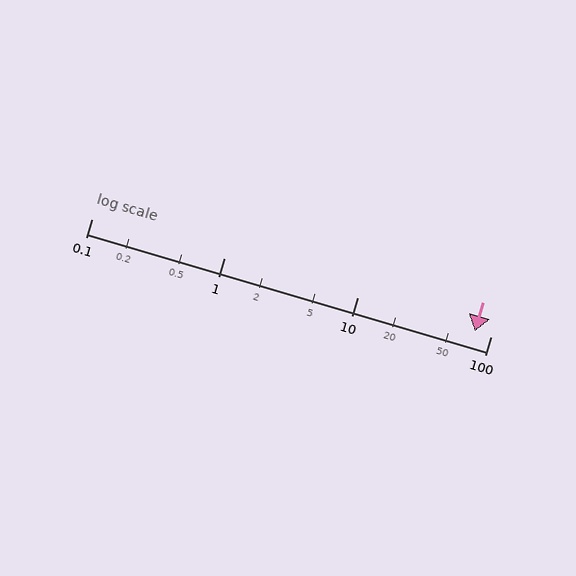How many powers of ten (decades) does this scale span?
The scale spans 3 decades, from 0.1 to 100.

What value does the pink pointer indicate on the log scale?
The pointer indicates approximately 76.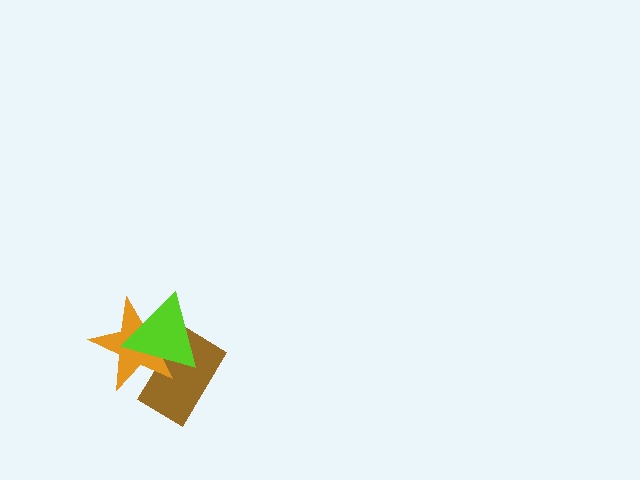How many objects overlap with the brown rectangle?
2 objects overlap with the brown rectangle.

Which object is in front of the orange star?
The lime triangle is in front of the orange star.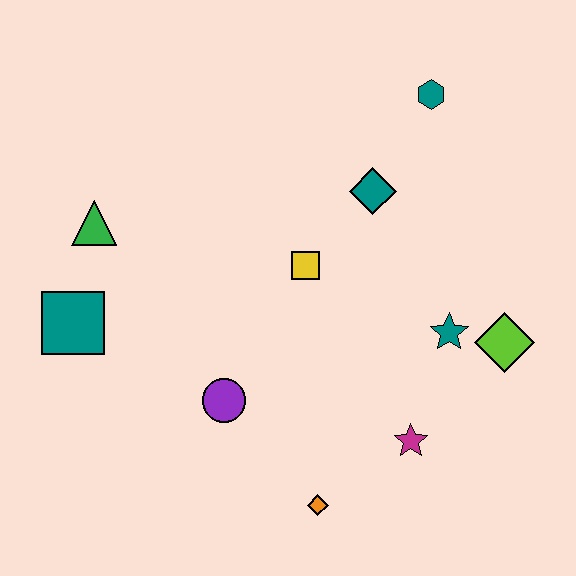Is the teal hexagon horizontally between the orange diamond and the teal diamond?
No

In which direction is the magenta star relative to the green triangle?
The magenta star is to the right of the green triangle.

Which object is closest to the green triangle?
The teal square is closest to the green triangle.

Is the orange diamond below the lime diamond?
Yes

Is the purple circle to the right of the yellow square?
No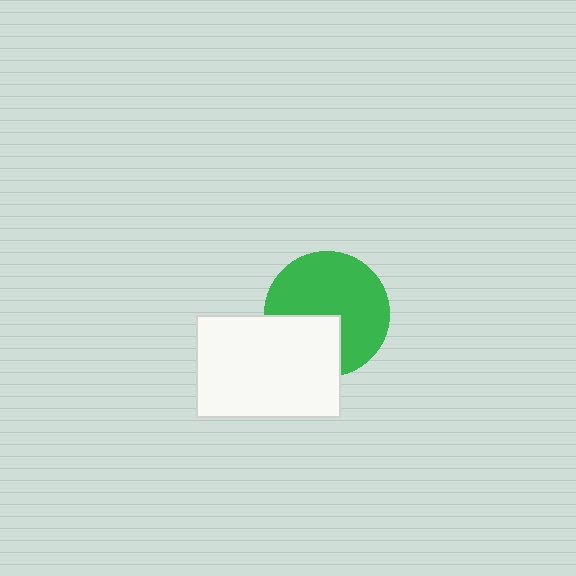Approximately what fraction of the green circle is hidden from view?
Roughly 31% of the green circle is hidden behind the white rectangle.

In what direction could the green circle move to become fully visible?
The green circle could move toward the upper-right. That would shift it out from behind the white rectangle entirely.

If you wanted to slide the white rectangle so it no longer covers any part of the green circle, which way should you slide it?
Slide it toward the lower-left — that is the most direct way to separate the two shapes.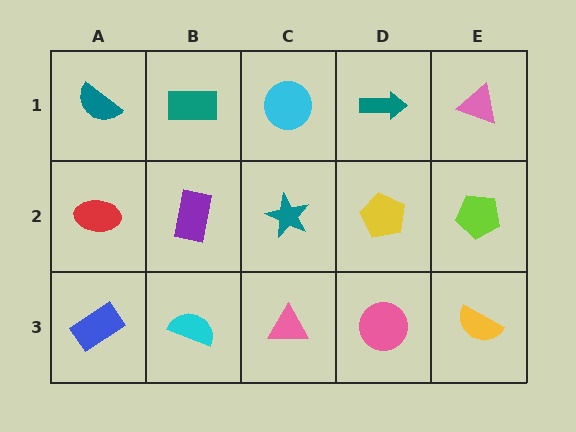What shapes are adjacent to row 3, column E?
A lime pentagon (row 2, column E), a pink circle (row 3, column D).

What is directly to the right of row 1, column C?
A teal arrow.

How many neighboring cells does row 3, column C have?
3.